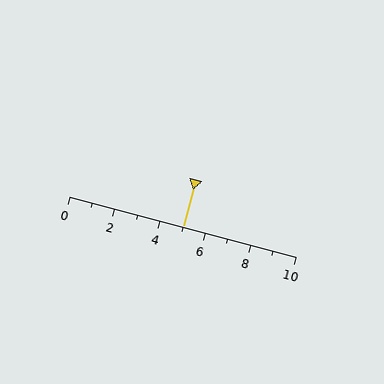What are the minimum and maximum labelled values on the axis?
The axis runs from 0 to 10.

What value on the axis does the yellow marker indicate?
The marker indicates approximately 5.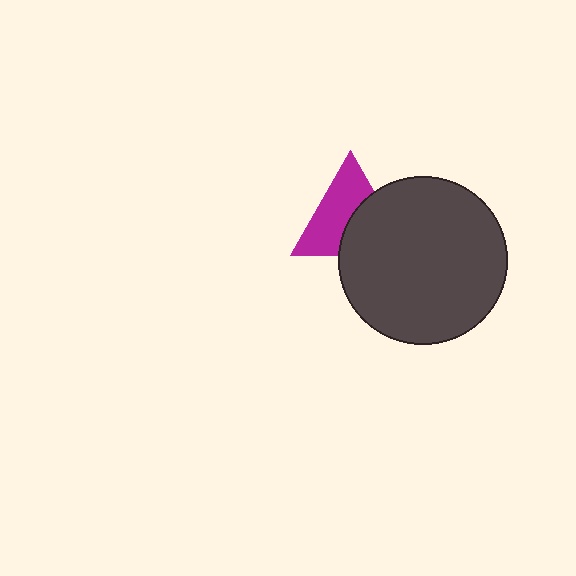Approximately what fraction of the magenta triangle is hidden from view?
Roughly 43% of the magenta triangle is hidden behind the dark gray circle.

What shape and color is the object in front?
The object in front is a dark gray circle.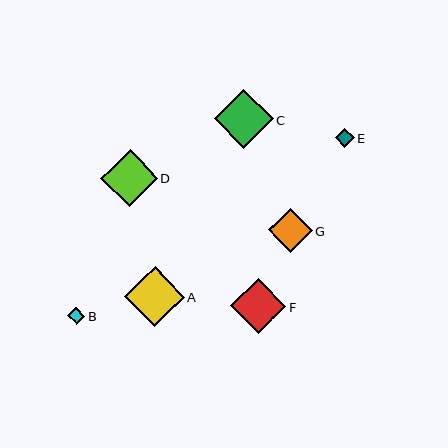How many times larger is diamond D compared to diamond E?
Diamond D is approximately 2.9 times the size of diamond E.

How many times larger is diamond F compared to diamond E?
Diamond F is approximately 2.9 times the size of diamond E.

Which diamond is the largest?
Diamond A is the largest with a size of approximately 60 pixels.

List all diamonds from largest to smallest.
From largest to smallest: A, C, D, F, G, E, B.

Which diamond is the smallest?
Diamond B is the smallest with a size of approximately 17 pixels.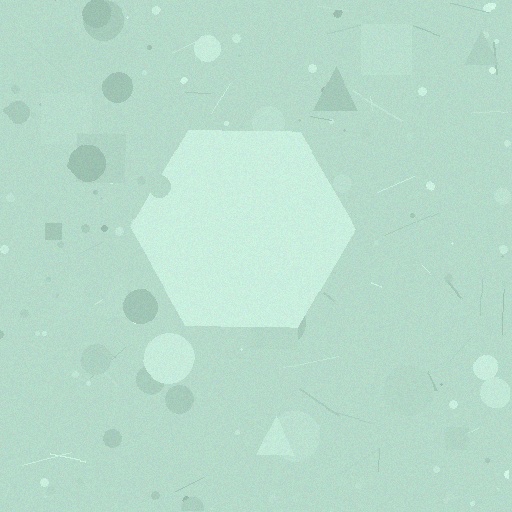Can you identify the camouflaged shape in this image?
The camouflaged shape is a hexagon.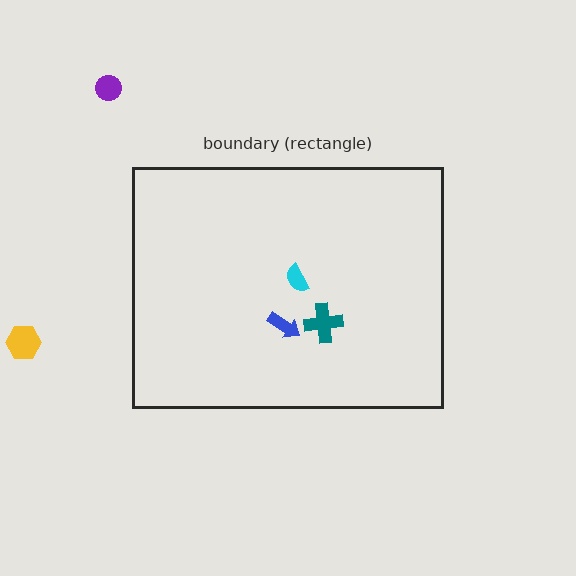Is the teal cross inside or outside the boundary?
Inside.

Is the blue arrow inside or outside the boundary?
Inside.